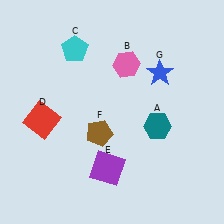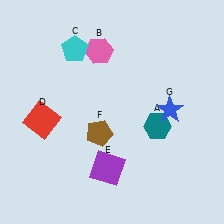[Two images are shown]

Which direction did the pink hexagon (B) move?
The pink hexagon (B) moved left.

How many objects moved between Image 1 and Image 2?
2 objects moved between the two images.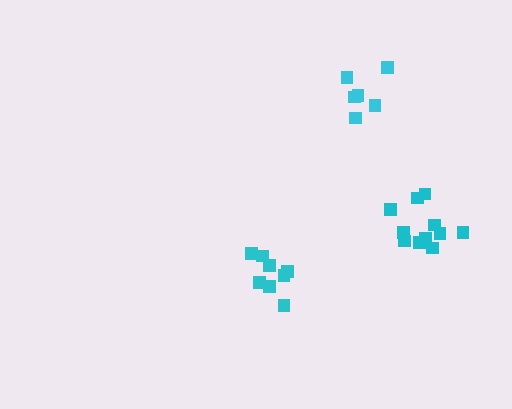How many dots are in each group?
Group 1: 6 dots, Group 2: 11 dots, Group 3: 8 dots (25 total).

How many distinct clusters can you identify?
There are 3 distinct clusters.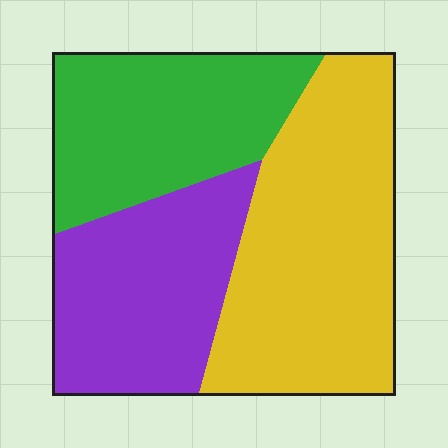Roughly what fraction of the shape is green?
Green covers around 30% of the shape.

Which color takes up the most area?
Yellow, at roughly 40%.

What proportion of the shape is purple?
Purple takes up about one quarter (1/4) of the shape.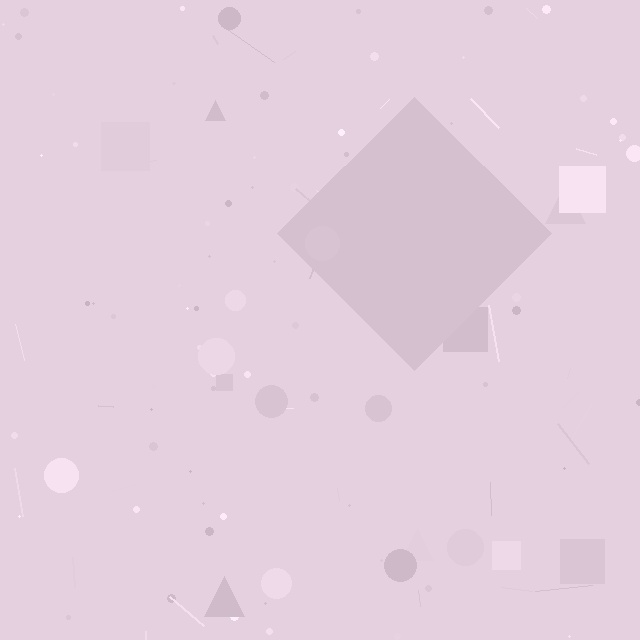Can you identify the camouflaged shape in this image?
The camouflaged shape is a diamond.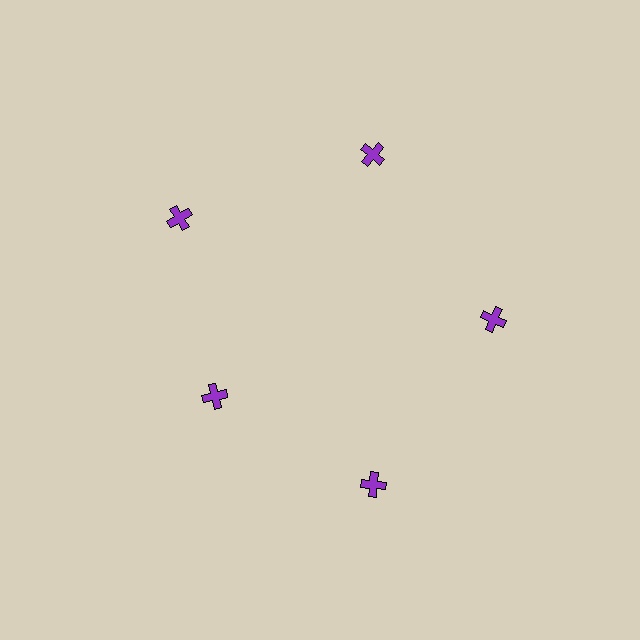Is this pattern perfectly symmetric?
No. The 5 purple crosses are arranged in a ring, but one element near the 8 o'clock position is pulled inward toward the center, breaking the 5-fold rotational symmetry.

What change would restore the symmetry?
The symmetry would be restored by moving it outward, back onto the ring so that all 5 crosses sit at equal angles and equal distance from the center.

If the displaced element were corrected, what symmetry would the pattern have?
It would have 5-fold rotational symmetry — the pattern would map onto itself every 72 degrees.